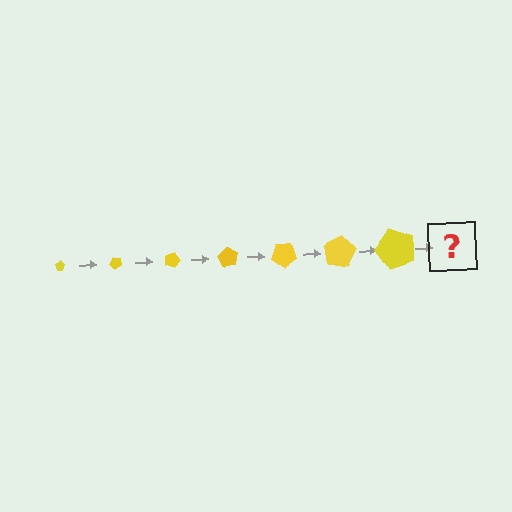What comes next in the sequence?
The next element should be a pentagon, larger than the previous one and rotated 315 degrees from the start.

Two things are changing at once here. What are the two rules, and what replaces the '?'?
The two rules are that the pentagon grows larger each step and it rotates 45 degrees each step. The '?' should be a pentagon, larger than the previous one and rotated 315 degrees from the start.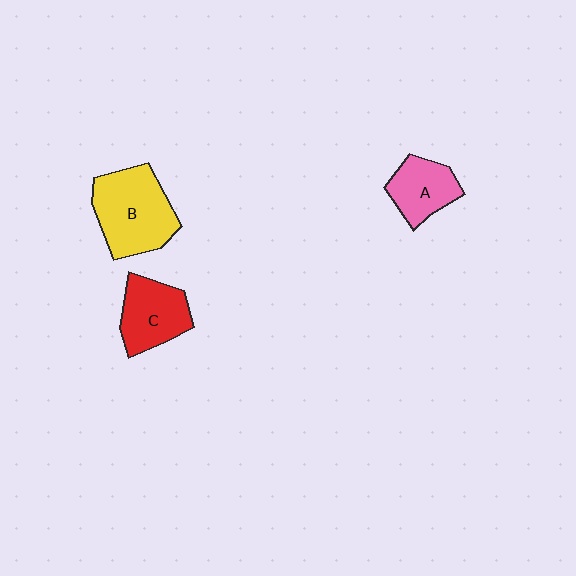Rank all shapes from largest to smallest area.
From largest to smallest: B (yellow), C (red), A (pink).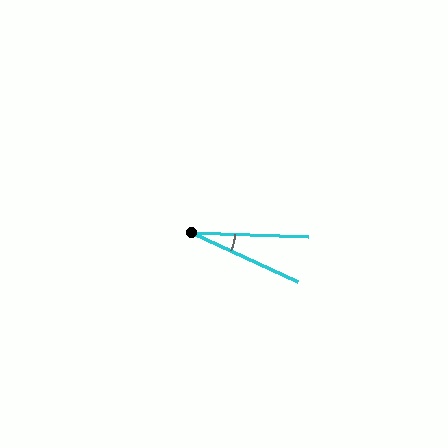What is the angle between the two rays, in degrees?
Approximately 23 degrees.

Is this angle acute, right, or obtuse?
It is acute.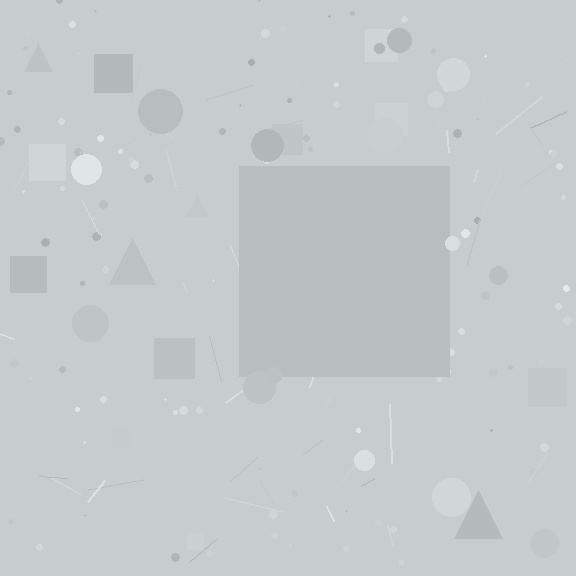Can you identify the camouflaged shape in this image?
The camouflaged shape is a square.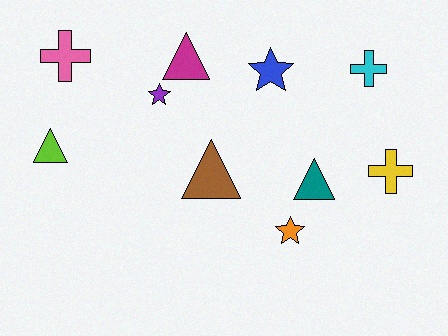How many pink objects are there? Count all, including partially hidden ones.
There is 1 pink object.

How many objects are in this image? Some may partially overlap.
There are 10 objects.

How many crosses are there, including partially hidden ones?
There are 3 crosses.